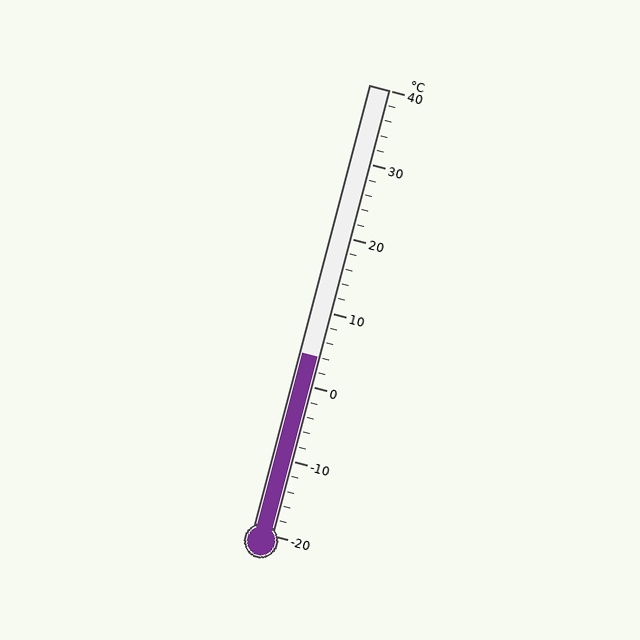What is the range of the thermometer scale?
The thermometer scale ranges from -20°C to 40°C.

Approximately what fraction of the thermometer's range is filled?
The thermometer is filled to approximately 40% of its range.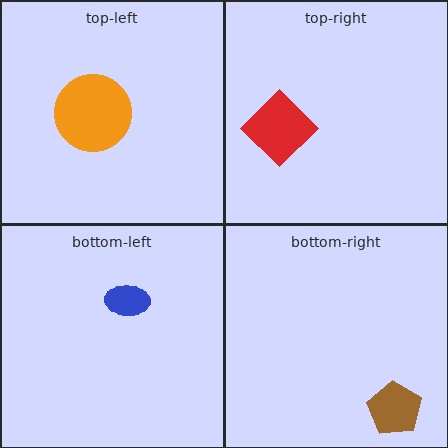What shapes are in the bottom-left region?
The blue ellipse.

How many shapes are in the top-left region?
1.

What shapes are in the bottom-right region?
The brown pentagon.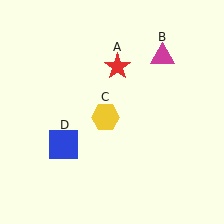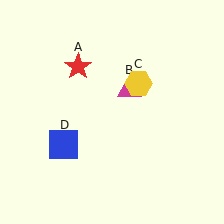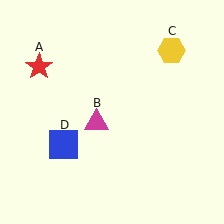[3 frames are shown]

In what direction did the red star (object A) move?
The red star (object A) moved left.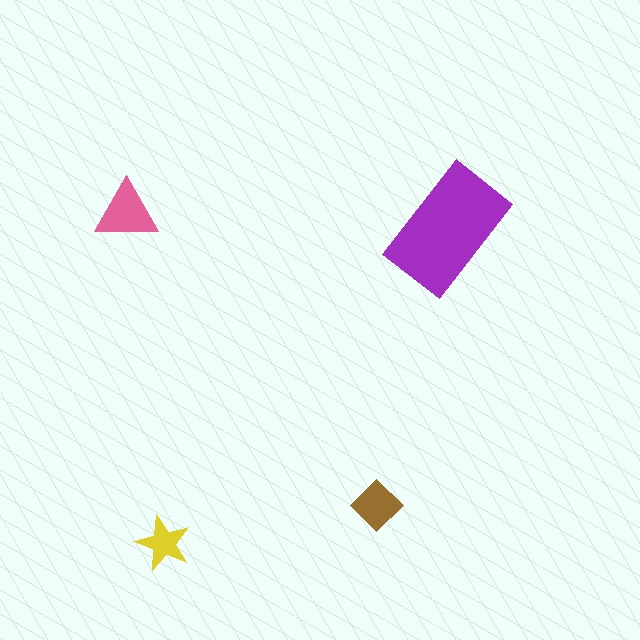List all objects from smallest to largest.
The yellow star, the brown diamond, the pink triangle, the purple rectangle.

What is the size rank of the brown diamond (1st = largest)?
3rd.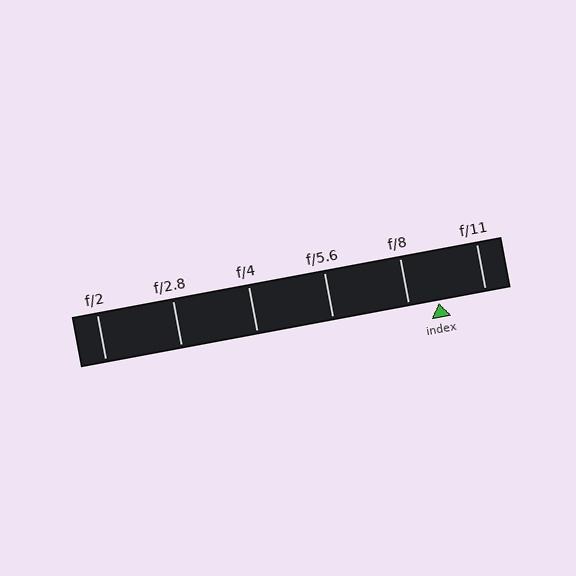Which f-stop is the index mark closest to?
The index mark is closest to f/8.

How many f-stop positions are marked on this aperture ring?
There are 6 f-stop positions marked.